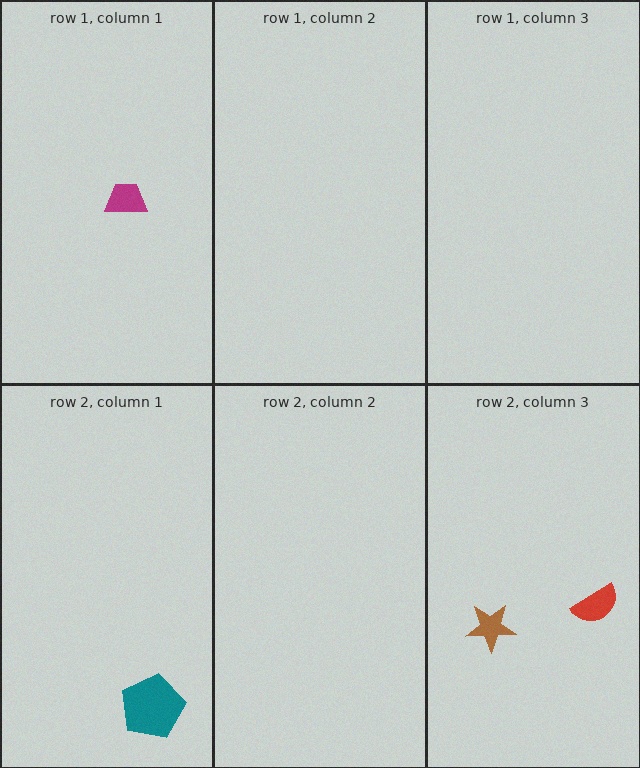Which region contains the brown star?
The row 2, column 3 region.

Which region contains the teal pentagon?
The row 2, column 1 region.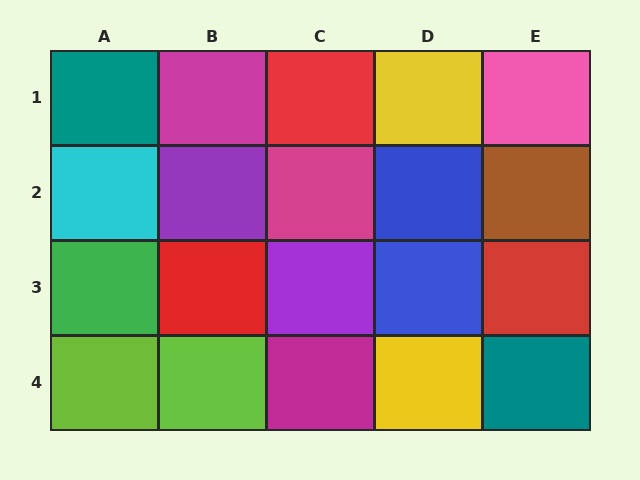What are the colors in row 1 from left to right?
Teal, magenta, red, yellow, pink.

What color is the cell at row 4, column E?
Teal.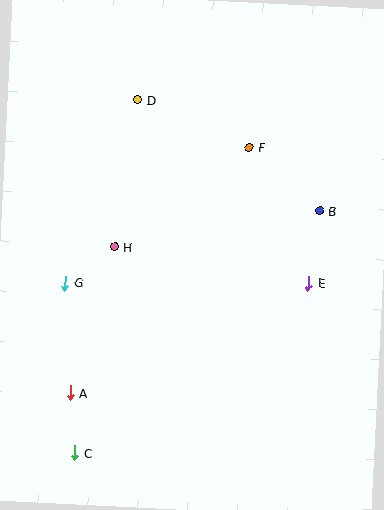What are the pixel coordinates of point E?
Point E is at (309, 283).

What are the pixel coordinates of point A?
Point A is at (70, 393).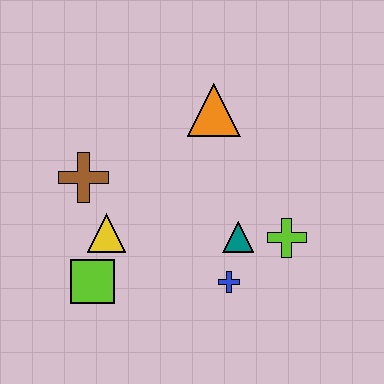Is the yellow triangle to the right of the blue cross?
No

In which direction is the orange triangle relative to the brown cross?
The orange triangle is to the right of the brown cross.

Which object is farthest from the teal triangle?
The brown cross is farthest from the teal triangle.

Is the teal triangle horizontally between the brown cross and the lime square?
No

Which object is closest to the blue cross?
The teal triangle is closest to the blue cross.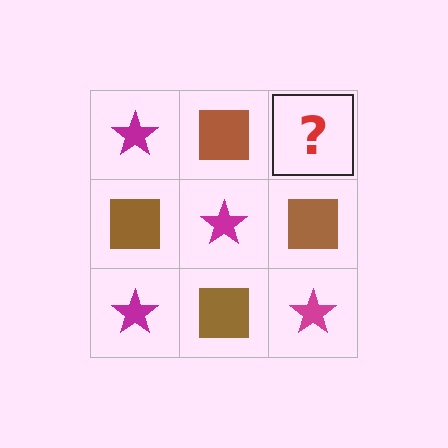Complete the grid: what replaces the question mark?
The question mark should be replaced with a magenta star.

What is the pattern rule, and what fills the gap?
The rule is that it alternates magenta star and brown square in a checkerboard pattern. The gap should be filled with a magenta star.